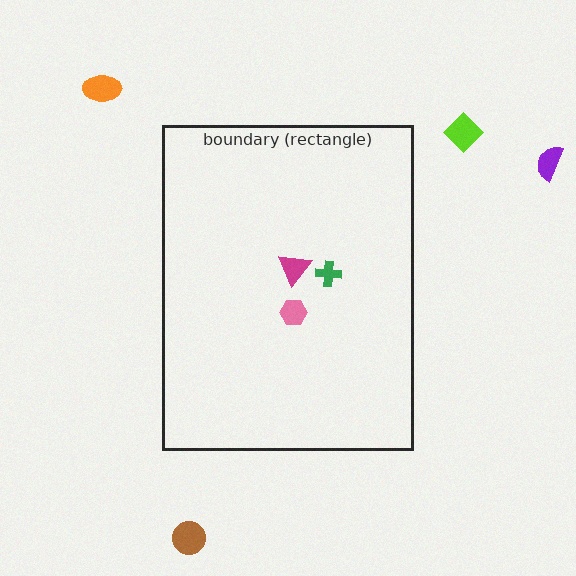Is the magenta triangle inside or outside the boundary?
Inside.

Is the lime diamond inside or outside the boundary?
Outside.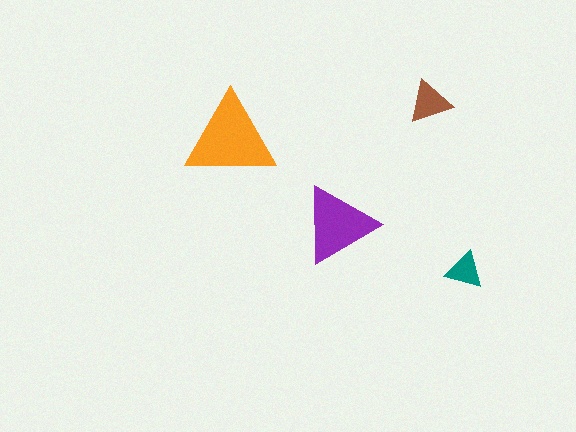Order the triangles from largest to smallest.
the orange one, the purple one, the brown one, the teal one.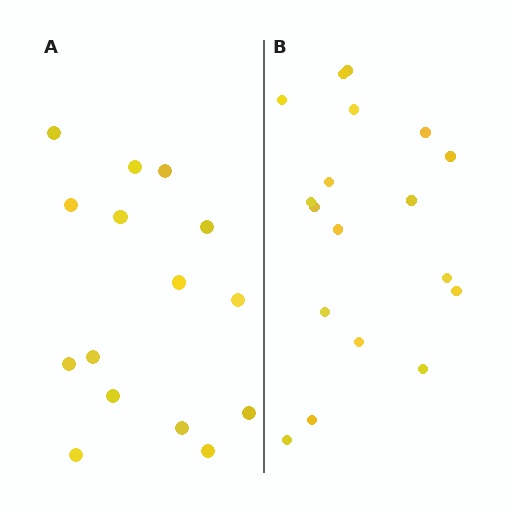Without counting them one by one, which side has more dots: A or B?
Region B (the right region) has more dots.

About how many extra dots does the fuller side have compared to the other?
Region B has just a few more — roughly 2 or 3 more dots than region A.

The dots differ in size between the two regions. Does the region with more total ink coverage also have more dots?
No. Region A has more total ink coverage because its dots are larger, but region B actually contains more individual dots. Total area can be misleading — the number of items is what matters here.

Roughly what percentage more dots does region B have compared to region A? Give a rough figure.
About 20% more.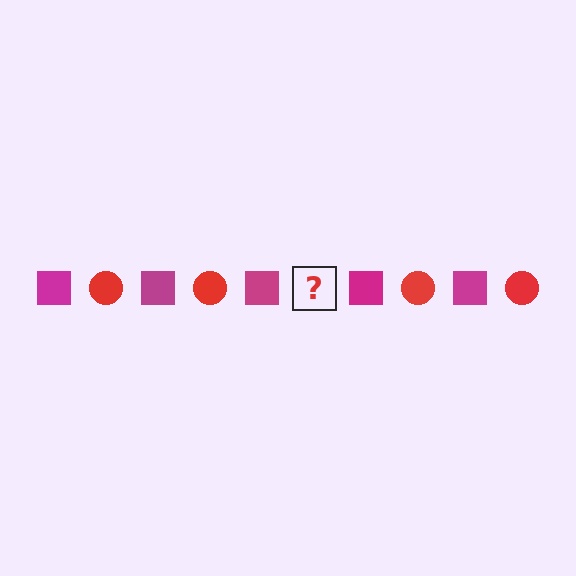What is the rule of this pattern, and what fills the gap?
The rule is that the pattern alternates between magenta square and red circle. The gap should be filled with a red circle.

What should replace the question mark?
The question mark should be replaced with a red circle.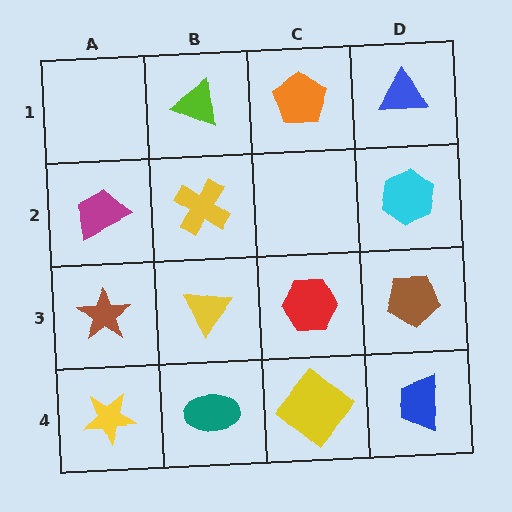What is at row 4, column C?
A yellow diamond.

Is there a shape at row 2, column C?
No, that cell is empty.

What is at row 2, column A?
A magenta trapezoid.